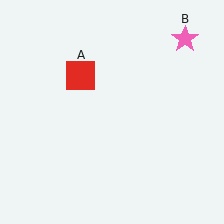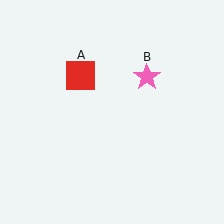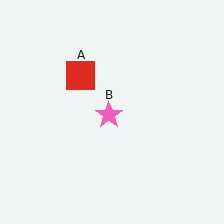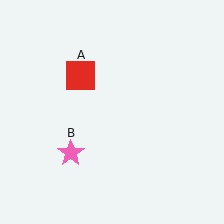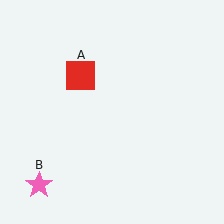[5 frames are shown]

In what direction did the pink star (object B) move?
The pink star (object B) moved down and to the left.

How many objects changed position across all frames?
1 object changed position: pink star (object B).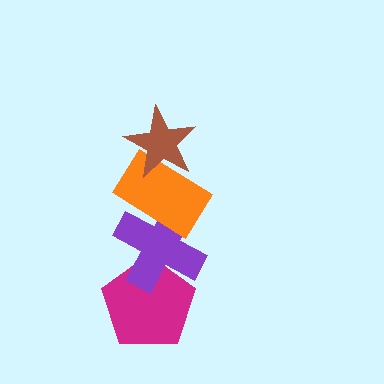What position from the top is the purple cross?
The purple cross is 3rd from the top.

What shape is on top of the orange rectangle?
The brown star is on top of the orange rectangle.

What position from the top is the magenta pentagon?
The magenta pentagon is 4th from the top.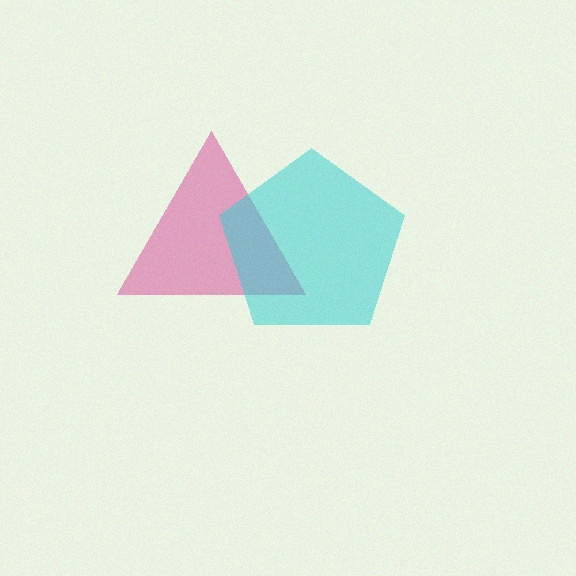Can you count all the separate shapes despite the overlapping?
Yes, there are 2 separate shapes.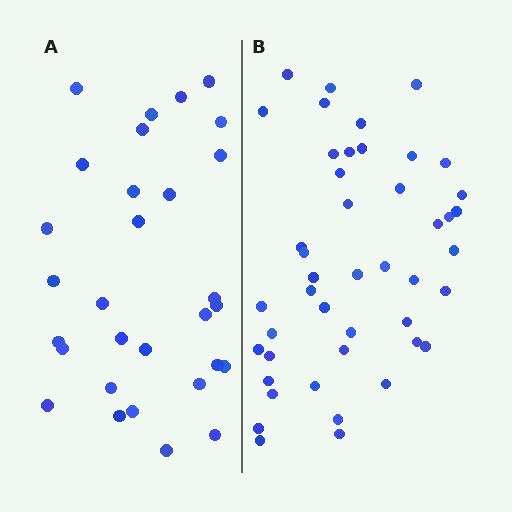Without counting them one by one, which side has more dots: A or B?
Region B (the right region) has more dots.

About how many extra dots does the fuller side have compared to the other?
Region B has approximately 15 more dots than region A.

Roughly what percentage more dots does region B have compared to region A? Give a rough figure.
About 50% more.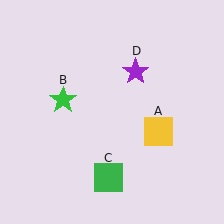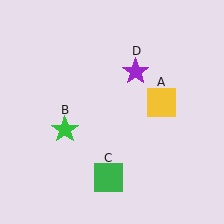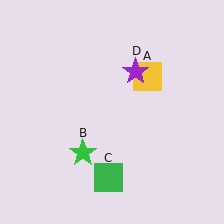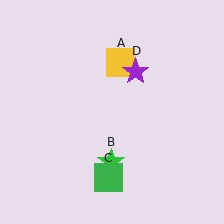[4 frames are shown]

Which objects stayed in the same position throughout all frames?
Green square (object C) and purple star (object D) remained stationary.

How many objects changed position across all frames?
2 objects changed position: yellow square (object A), green star (object B).